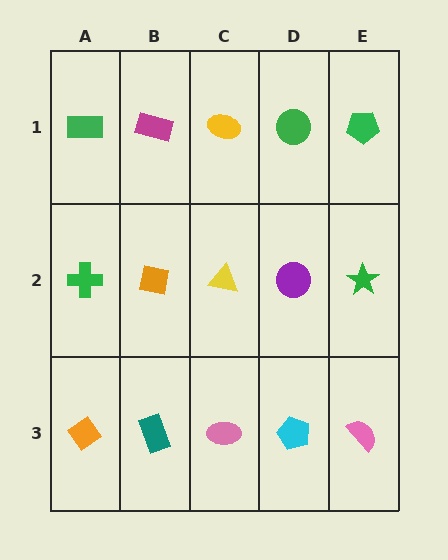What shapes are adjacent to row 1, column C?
A yellow triangle (row 2, column C), a magenta rectangle (row 1, column B), a green circle (row 1, column D).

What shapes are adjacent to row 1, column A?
A green cross (row 2, column A), a magenta rectangle (row 1, column B).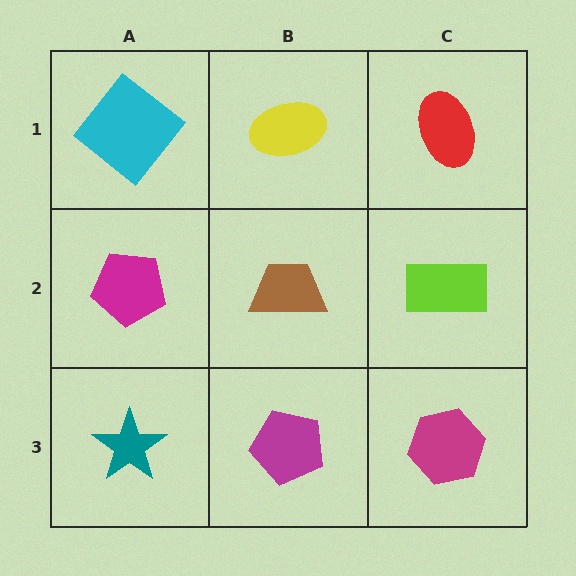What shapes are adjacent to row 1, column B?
A brown trapezoid (row 2, column B), a cyan diamond (row 1, column A), a red ellipse (row 1, column C).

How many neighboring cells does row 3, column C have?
2.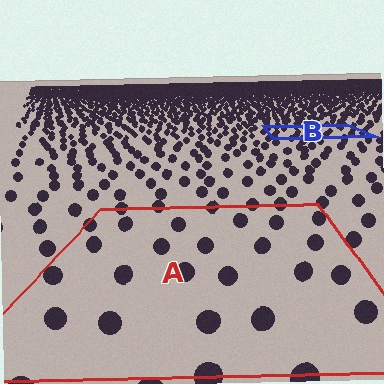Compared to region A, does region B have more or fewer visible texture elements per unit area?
Region B has more texture elements per unit area — they are packed more densely because it is farther away.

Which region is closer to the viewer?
Region A is closer. The texture elements there are larger and more spread out.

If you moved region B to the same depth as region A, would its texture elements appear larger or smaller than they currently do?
They would appear larger. At a closer depth, the same texture elements are projected at a bigger on-screen size.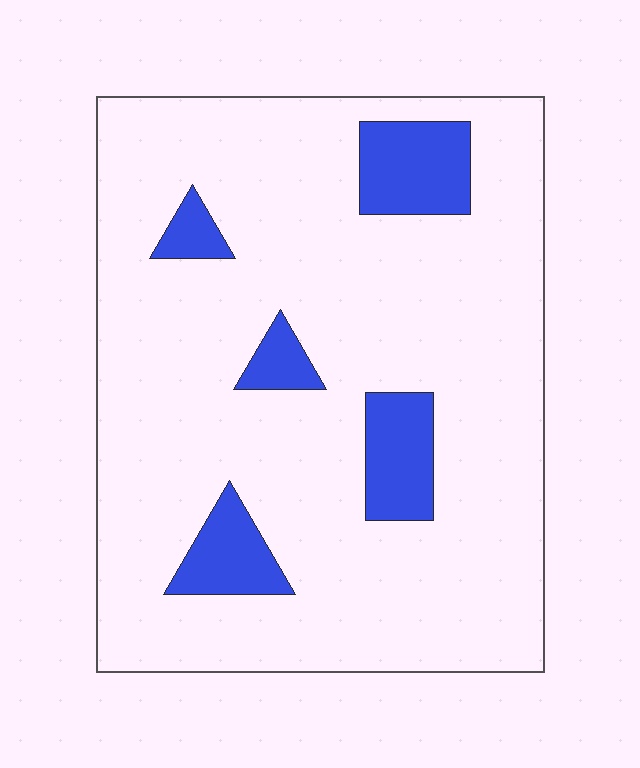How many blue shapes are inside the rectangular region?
5.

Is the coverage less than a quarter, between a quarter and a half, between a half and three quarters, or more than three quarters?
Less than a quarter.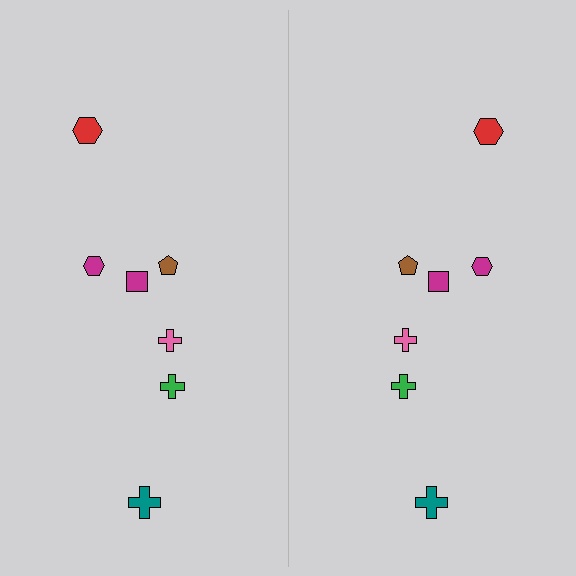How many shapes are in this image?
There are 14 shapes in this image.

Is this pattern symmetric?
Yes, this pattern has bilateral (reflection) symmetry.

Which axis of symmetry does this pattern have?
The pattern has a vertical axis of symmetry running through the center of the image.